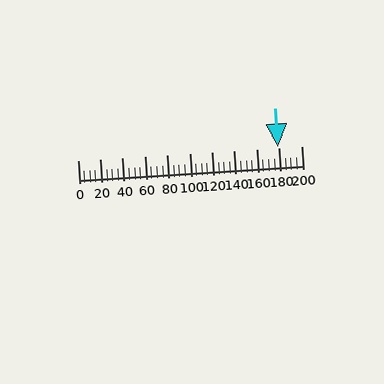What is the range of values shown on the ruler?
The ruler shows values from 0 to 200.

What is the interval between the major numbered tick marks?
The major tick marks are spaced 20 units apart.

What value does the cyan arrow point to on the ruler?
The cyan arrow points to approximately 179.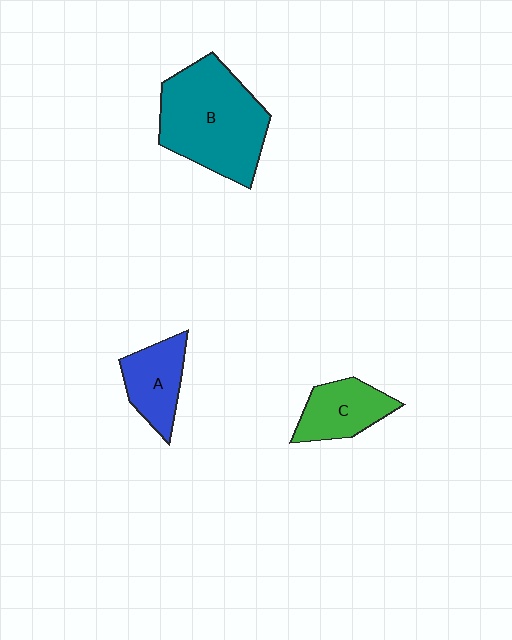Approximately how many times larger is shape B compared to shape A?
Approximately 2.2 times.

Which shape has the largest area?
Shape B (teal).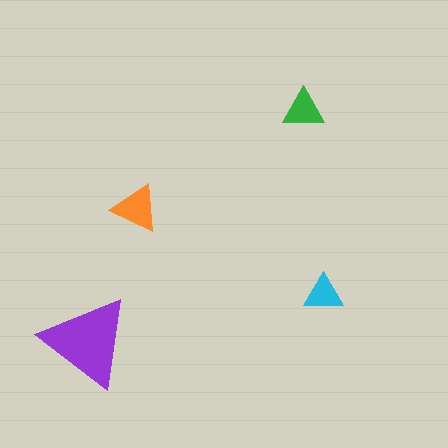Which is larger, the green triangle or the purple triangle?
The purple one.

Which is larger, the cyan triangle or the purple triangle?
The purple one.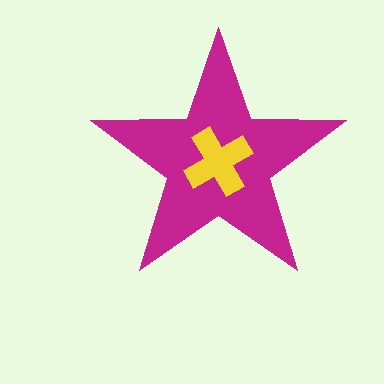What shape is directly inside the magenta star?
The yellow cross.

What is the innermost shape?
The yellow cross.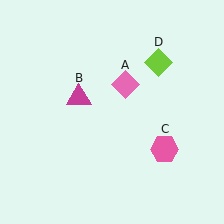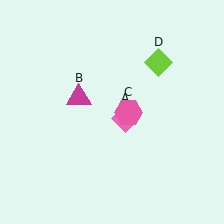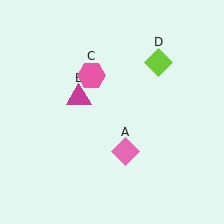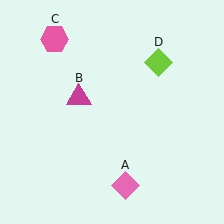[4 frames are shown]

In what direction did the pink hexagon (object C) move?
The pink hexagon (object C) moved up and to the left.